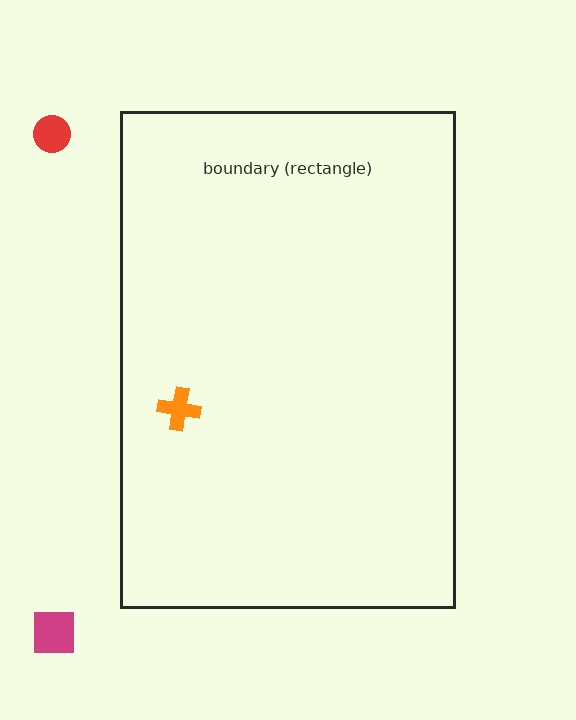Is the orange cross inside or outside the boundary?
Inside.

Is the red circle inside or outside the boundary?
Outside.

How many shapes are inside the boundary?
1 inside, 2 outside.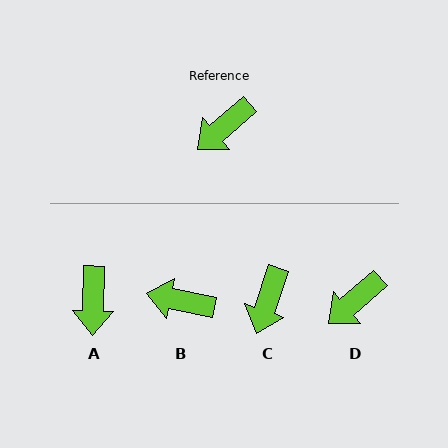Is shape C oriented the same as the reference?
No, it is off by about 30 degrees.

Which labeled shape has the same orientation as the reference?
D.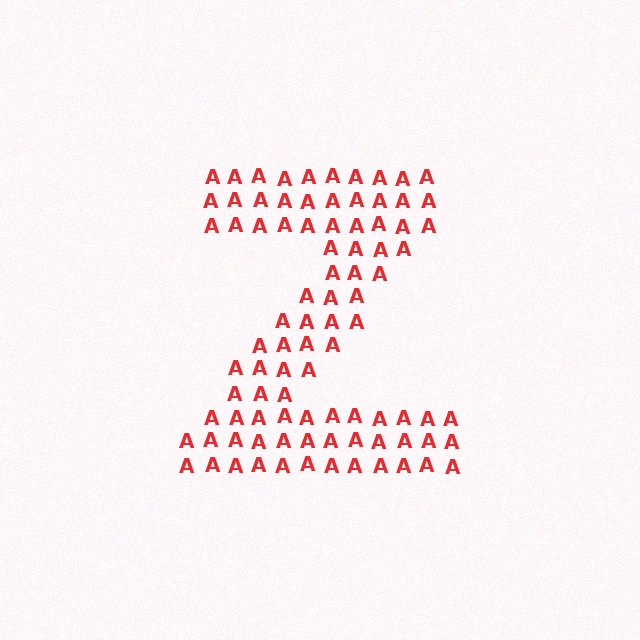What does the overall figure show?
The overall figure shows the letter Z.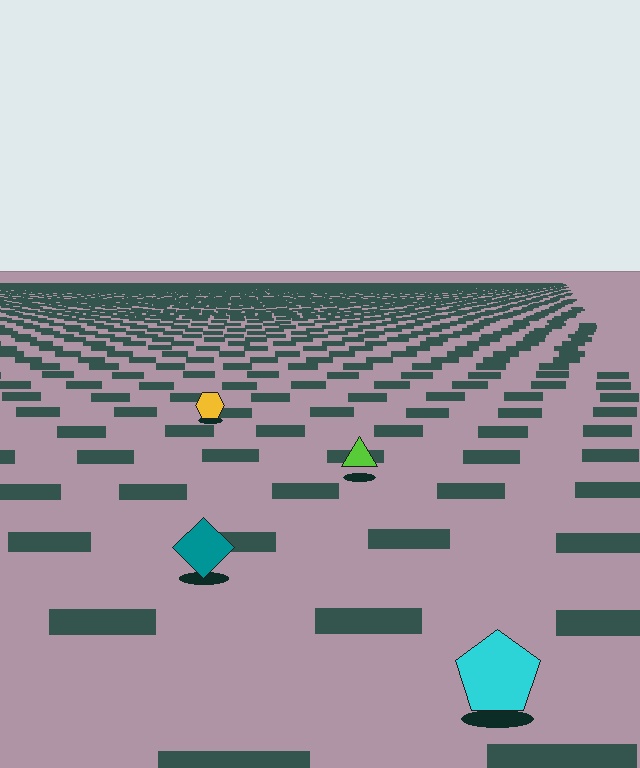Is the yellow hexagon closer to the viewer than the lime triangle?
No. The lime triangle is closer — you can tell from the texture gradient: the ground texture is coarser near it.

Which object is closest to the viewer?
The cyan pentagon is closest. The texture marks near it are larger and more spread out.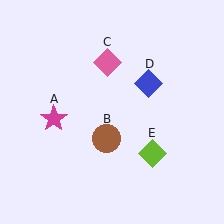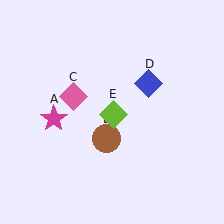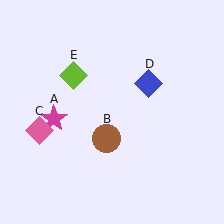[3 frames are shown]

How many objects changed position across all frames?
2 objects changed position: pink diamond (object C), lime diamond (object E).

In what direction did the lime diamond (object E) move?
The lime diamond (object E) moved up and to the left.